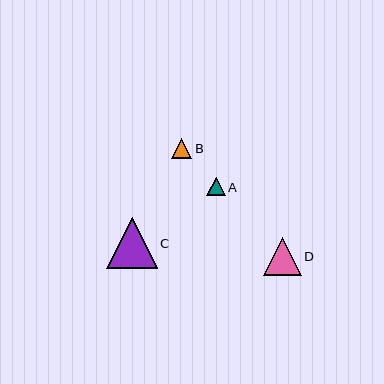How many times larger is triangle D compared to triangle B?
Triangle D is approximately 1.9 times the size of triangle B.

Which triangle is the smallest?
Triangle A is the smallest with a size of approximately 19 pixels.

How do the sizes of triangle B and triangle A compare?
Triangle B and triangle A are approximately the same size.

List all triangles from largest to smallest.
From largest to smallest: C, D, B, A.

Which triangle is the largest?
Triangle C is the largest with a size of approximately 51 pixels.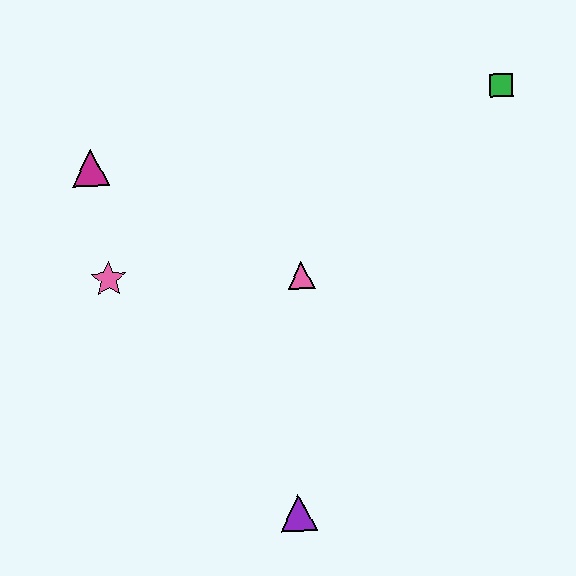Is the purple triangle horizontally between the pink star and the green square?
Yes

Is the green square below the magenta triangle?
No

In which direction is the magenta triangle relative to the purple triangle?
The magenta triangle is above the purple triangle.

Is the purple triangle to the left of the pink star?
No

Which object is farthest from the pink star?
The green square is farthest from the pink star.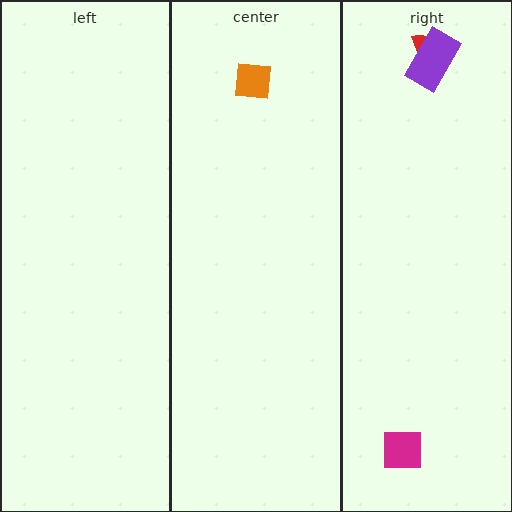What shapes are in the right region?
The red semicircle, the purple rectangle, the magenta square.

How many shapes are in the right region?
3.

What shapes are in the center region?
The orange square.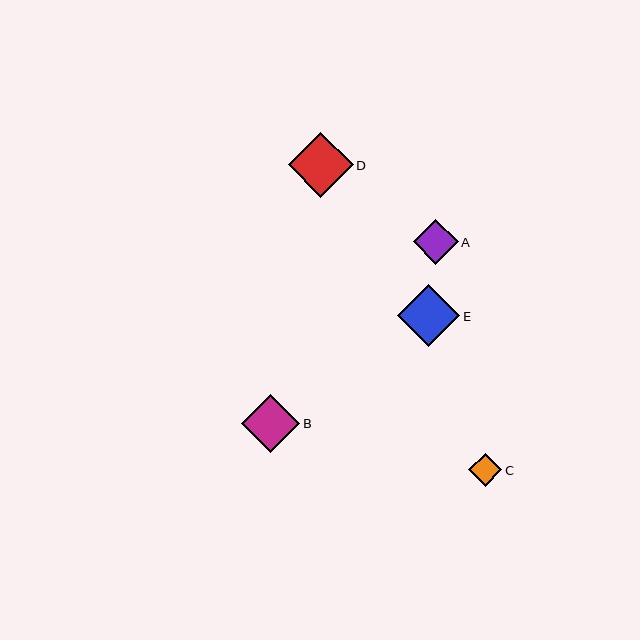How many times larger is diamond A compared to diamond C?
Diamond A is approximately 1.4 times the size of diamond C.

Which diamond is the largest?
Diamond D is the largest with a size of approximately 65 pixels.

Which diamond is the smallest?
Diamond C is the smallest with a size of approximately 33 pixels.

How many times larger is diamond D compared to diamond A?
Diamond D is approximately 1.5 times the size of diamond A.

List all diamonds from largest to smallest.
From largest to smallest: D, E, B, A, C.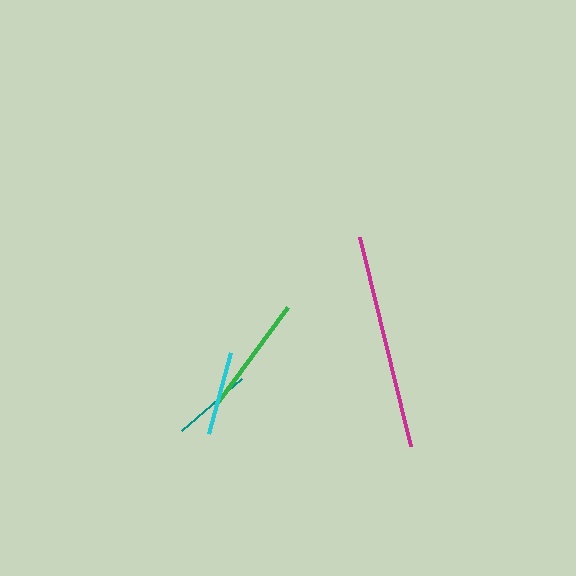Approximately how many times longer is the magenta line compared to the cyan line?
The magenta line is approximately 2.6 times the length of the cyan line.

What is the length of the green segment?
The green segment is approximately 122 pixels long.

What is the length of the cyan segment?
The cyan segment is approximately 84 pixels long.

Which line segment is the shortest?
The teal line is the shortest at approximately 80 pixels.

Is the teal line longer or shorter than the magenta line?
The magenta line is longer than the teal line.